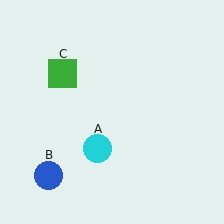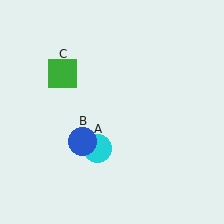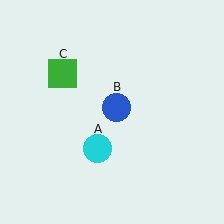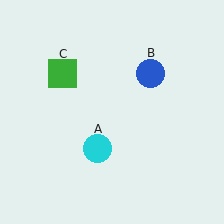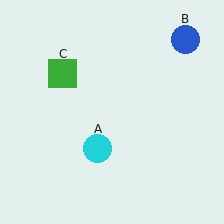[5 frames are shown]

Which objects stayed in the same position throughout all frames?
Cyan circle (object A) and green square (object C) remained stationary.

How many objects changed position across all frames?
1 object changed position: blue circle (object B).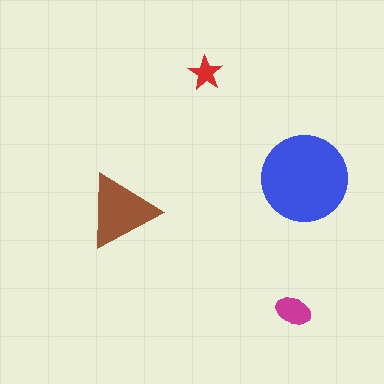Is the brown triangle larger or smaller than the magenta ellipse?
Larger.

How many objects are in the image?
There are 4 objects in the image.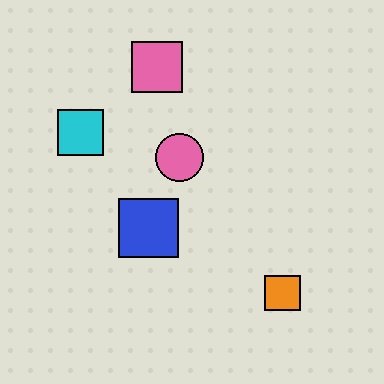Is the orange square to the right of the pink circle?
Yes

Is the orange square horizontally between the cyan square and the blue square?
No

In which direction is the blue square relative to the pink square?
The blue square is below the pink square.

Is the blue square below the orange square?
No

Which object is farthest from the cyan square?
The orange square is farthest from the cyan square.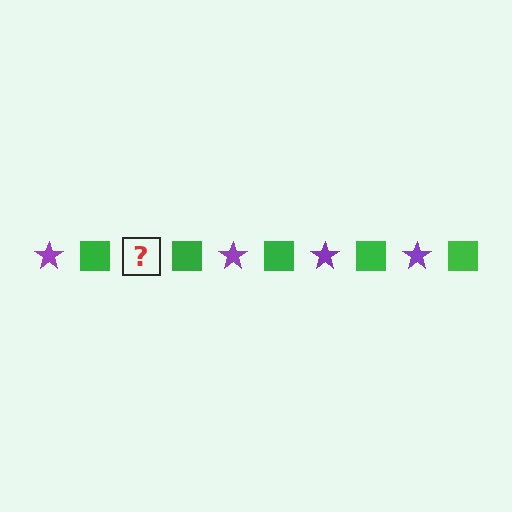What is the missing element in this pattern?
The missing element is a purple star.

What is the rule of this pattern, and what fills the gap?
The rule is that the pattern alternates between purple star and green square. The gap should be filled with a purple star.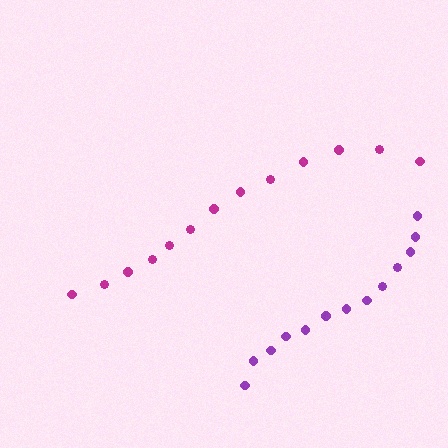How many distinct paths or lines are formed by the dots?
There are 2 distinct paths.